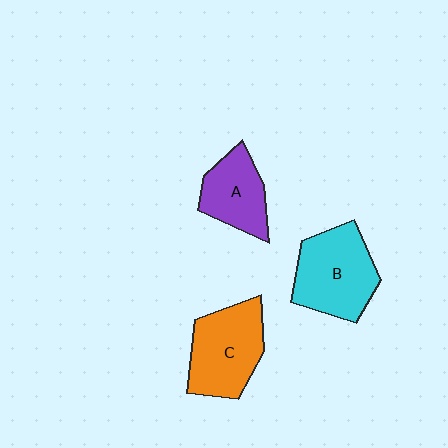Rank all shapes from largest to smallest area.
From largest to smallest: B (cyan), C (orange), A (purple).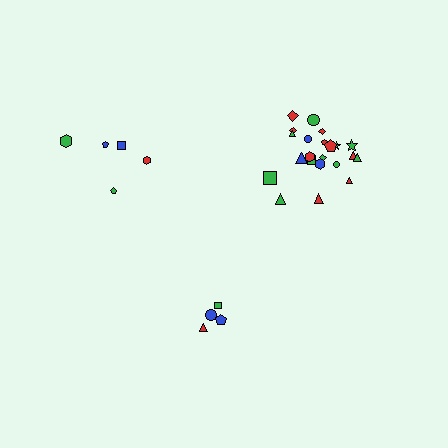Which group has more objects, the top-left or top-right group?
The top-right group.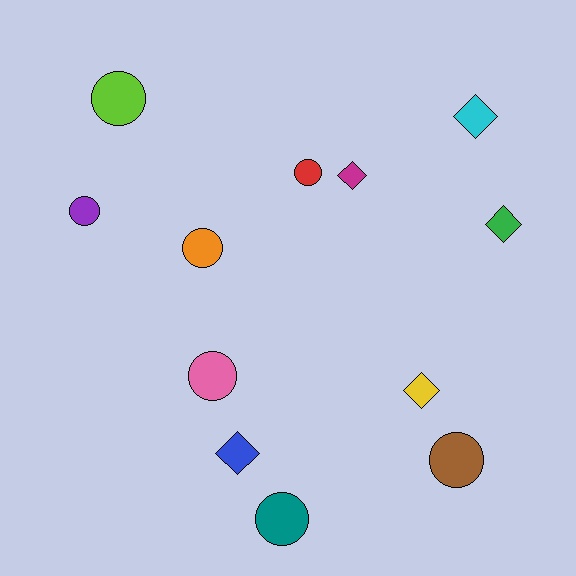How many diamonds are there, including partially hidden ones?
There are 5 diamonds.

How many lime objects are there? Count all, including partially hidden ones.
There is 1 lime object.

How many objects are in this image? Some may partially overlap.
There are 12 objects.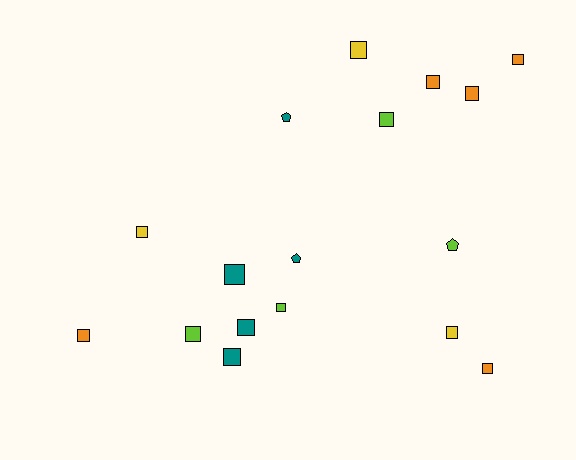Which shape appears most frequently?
Square, with 14 objects.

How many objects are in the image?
There are 17 objects.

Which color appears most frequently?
Teal, with 5 objects.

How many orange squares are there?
There are 5 orange squares.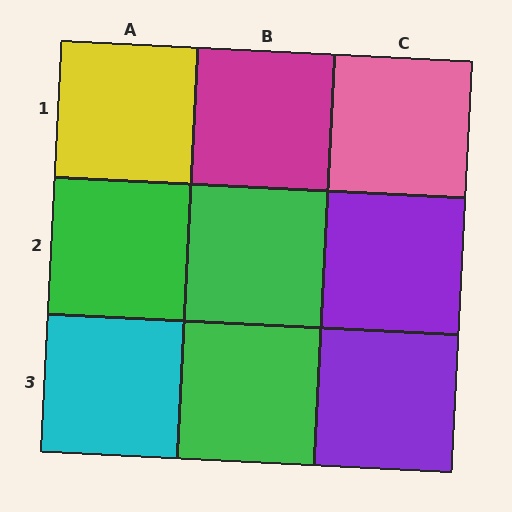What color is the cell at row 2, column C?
Purple.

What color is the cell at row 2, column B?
Green.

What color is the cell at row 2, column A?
Green.